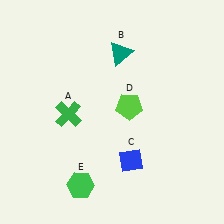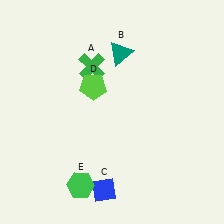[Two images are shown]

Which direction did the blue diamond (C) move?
The blue diamond (C) moved down.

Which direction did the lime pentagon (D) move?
The lime pentagon (D) moved left.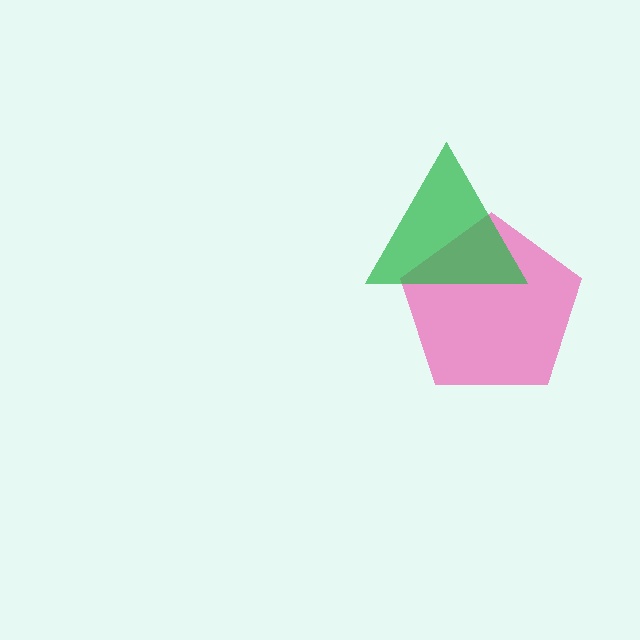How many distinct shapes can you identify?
There are 2 distinct shapes: a pink pentagon, a green triangle.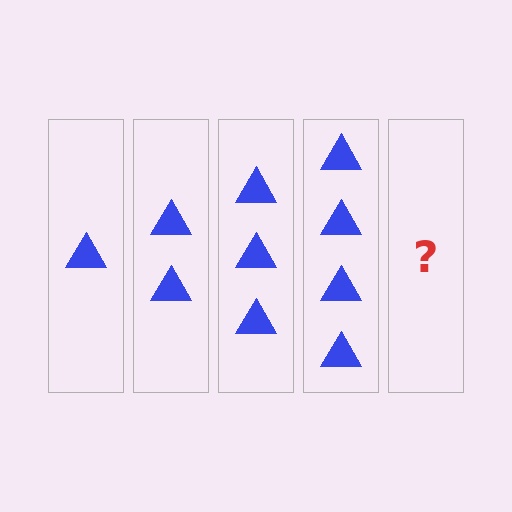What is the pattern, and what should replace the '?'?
The pattern is that each step adds one more triangle. The '?' should be 5 triangles.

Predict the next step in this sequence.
The next step is 5 triangles.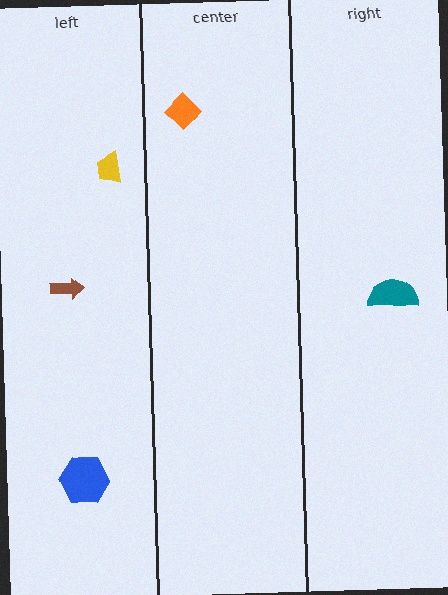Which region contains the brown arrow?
The left region.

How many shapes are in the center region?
1.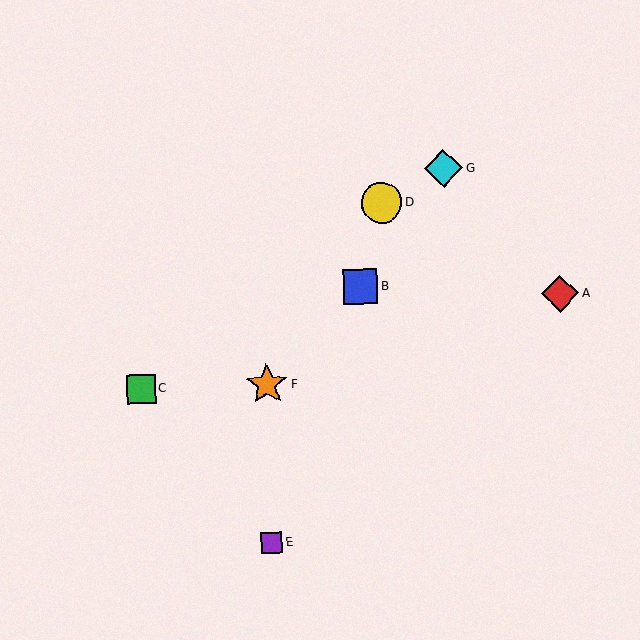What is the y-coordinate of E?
Object E is at y≈543.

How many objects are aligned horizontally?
2 objects (C, F) are aligned horizontally.